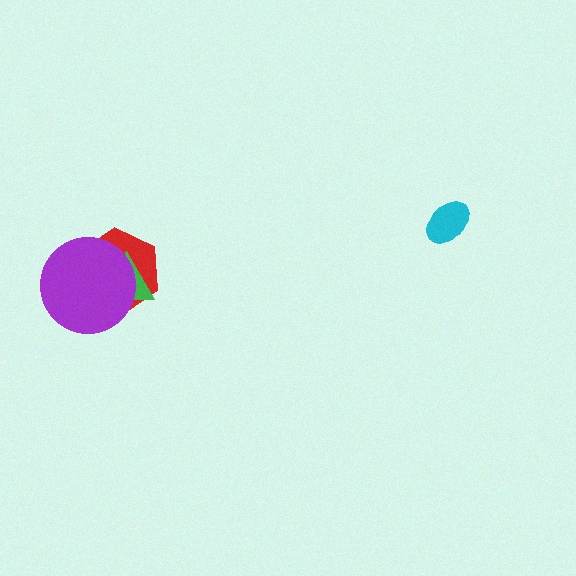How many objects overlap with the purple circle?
2 objects overlap with the purple circle.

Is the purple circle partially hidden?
No, no other shape covers it.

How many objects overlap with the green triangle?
2 objects overlap with the green triangle.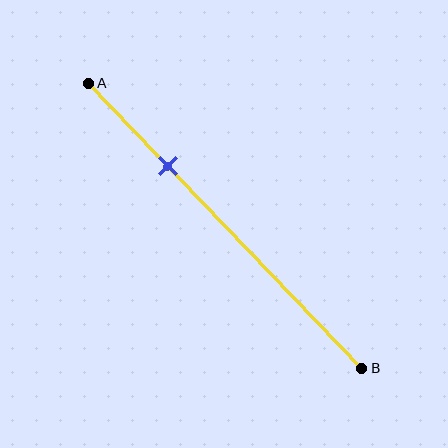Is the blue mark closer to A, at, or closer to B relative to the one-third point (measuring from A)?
The blue mark is closer to point A than the one-third point of segment AB.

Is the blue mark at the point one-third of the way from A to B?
No, the mark is at about 30% from A, not at the 33% one-third point.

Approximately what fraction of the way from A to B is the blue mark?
The blue mark is approximately 30% of the way from A to B.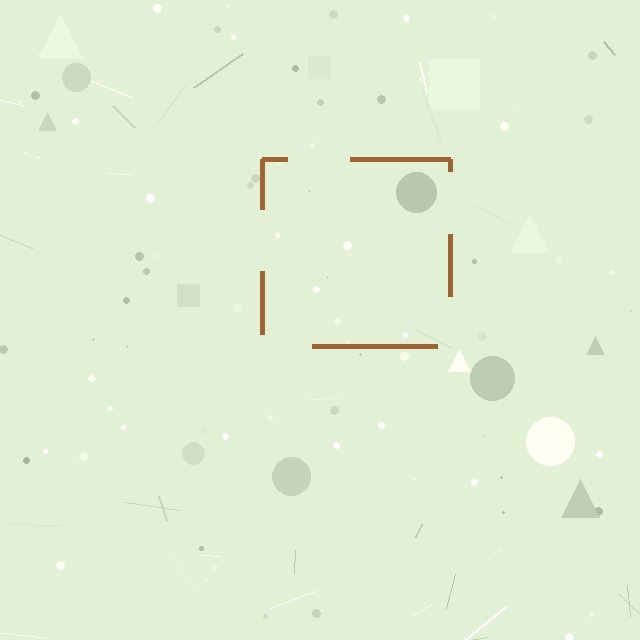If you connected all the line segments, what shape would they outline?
They would outline a square.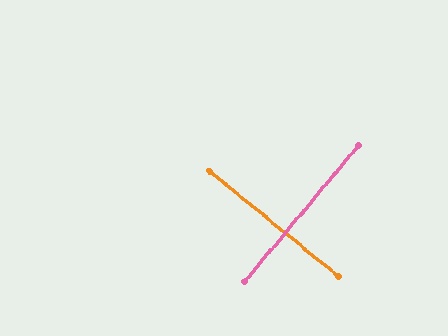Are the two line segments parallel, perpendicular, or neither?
Perpendicular — they meet at approximately 89°.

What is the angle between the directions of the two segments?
Approximately 89 degrees.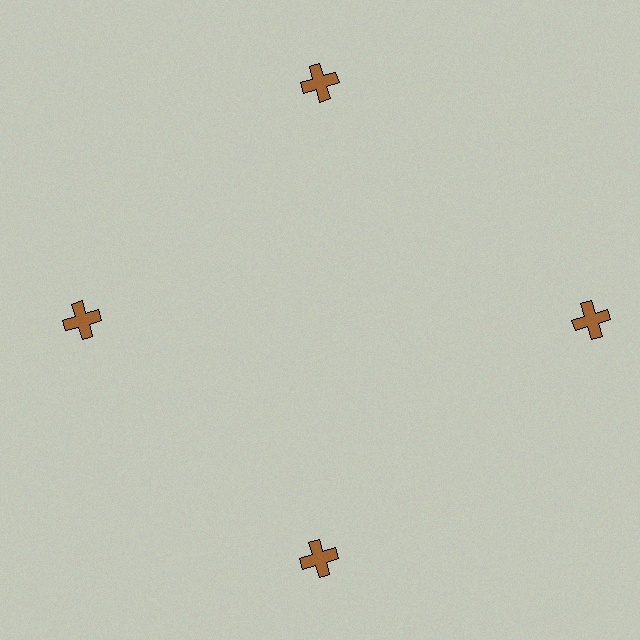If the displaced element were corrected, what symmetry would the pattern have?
It would have 4-fold rotational symmetry — the pattern would map onto itself every 90 degrees.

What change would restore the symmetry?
The symmetry would be restored by moving it inward, back onto the ring so that all 4 crosses sit at equal angles and equal distance from the center.